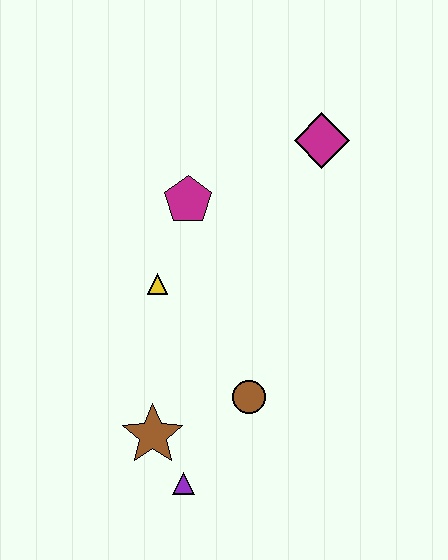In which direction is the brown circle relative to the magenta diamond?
The brown circle is below the magenta diamond.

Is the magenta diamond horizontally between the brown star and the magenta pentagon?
No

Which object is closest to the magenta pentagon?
The yellow triangle is closest to the magenta pentagon.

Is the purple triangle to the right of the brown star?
Yes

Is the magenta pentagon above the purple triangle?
Yes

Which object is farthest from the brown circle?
The magenta diamond is farthest from the brown circle.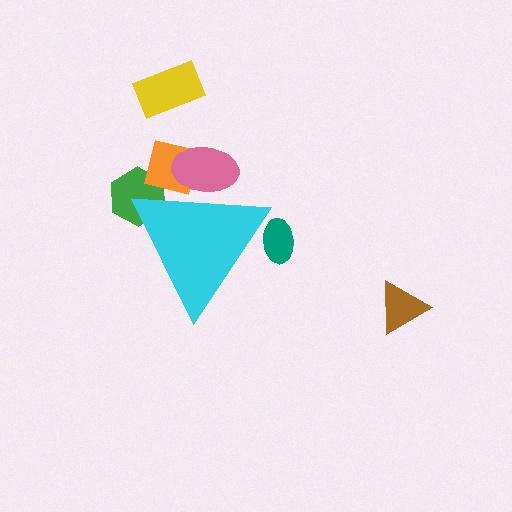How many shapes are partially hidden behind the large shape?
4 shapes are partially hidden.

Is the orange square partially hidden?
Yes, the orange square is partially hidden behind the cyan triangle.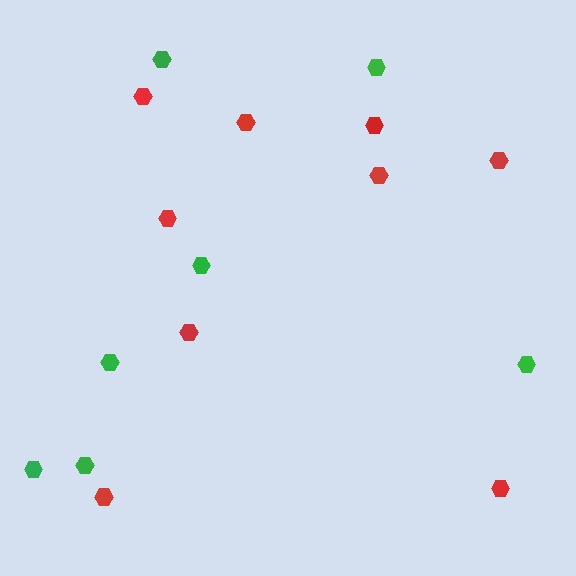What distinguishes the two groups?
There are 2 groups: one group of red hexagons (9) and one group of green hexagons (7).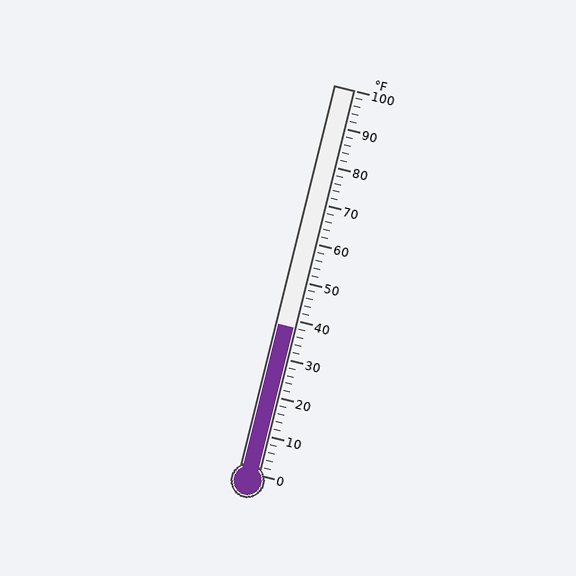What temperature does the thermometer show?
The thermometer shows approximately 38°F.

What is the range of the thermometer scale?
The thermometer scale ranges from 0°F to 100°F.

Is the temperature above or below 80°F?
The temperature is below 80°F.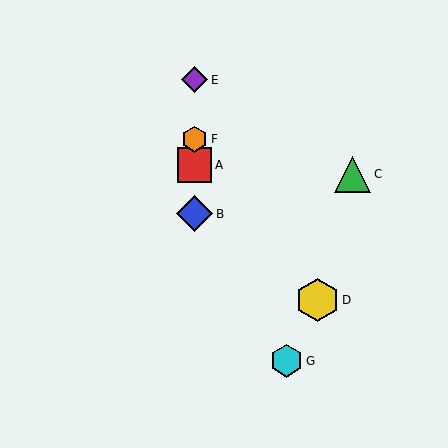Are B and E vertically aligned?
Yes, both are at x≈195.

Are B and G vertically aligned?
No, B is at x≈195 and G is at x≈287.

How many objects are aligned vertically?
4 objects (A, B, E, F) are aligned vertically.